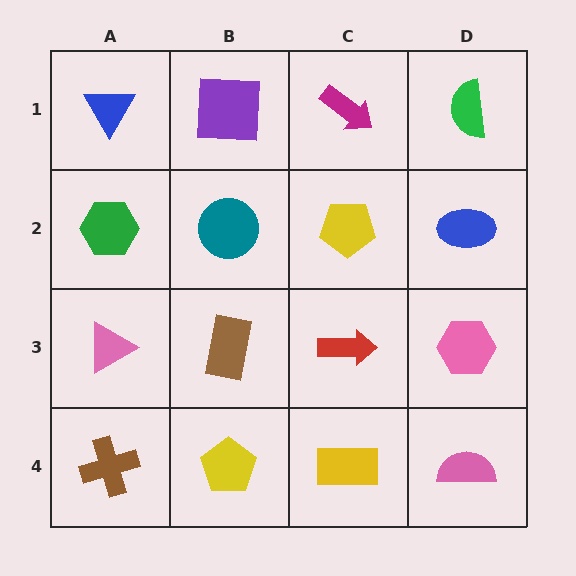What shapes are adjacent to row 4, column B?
A brown rectangle (row 3, column B), a brown cross (row 4, column A), a yellow rectangle (row 4, column C).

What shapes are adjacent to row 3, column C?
A yellow pentagon (row 2, column C), a yellow rectangle (row 4, column C), a brown rectangle (row 3, column B), a pink hexagon (row 3, column D).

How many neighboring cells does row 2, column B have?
4.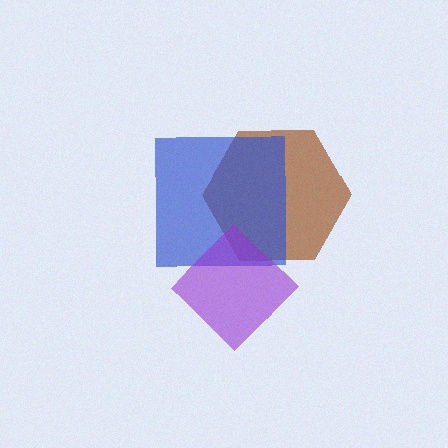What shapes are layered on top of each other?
The layered shapes are: a brown hexagon, a blue square, a purple diamond.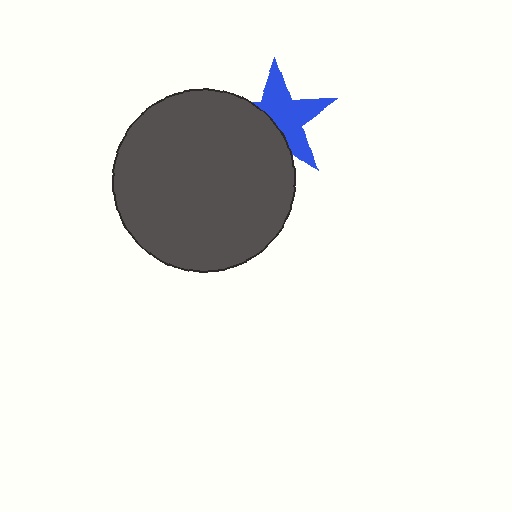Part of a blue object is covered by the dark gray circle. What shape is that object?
It is a star.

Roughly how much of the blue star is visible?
About half of it is visible (roughly 60%).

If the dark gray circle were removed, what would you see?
You would see the complete blue star.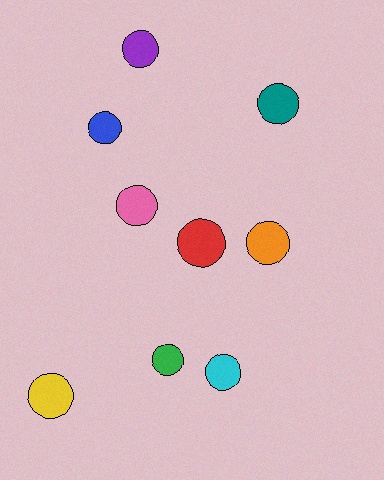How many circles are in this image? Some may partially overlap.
There are 9 circles.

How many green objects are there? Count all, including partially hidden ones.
There is 1 green object.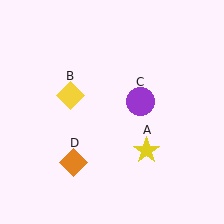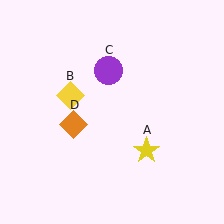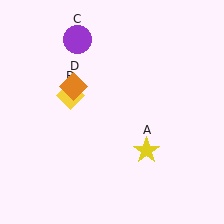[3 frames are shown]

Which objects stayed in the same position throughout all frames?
Yellow star (object A) and yellow diamond (object B) remained stationary.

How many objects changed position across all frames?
2 objects changed position: purple circle (object C), orange diamond (object D).